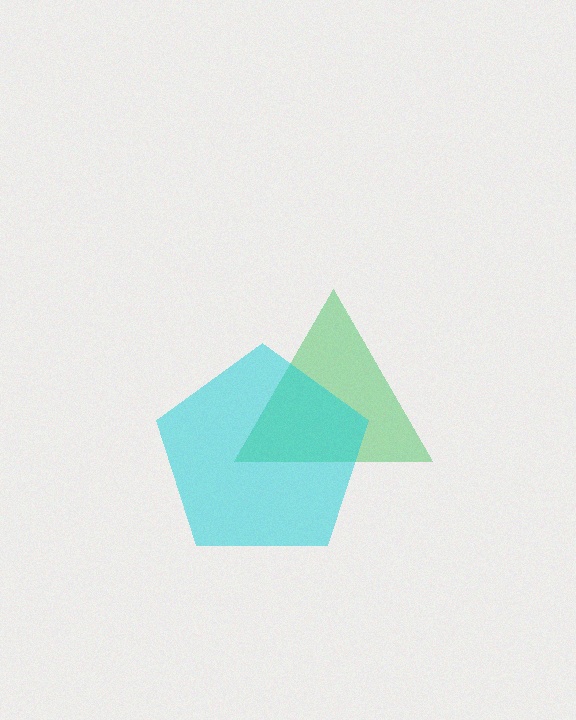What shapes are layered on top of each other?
The layered shapes are: a green triangle, a cyan pentagon.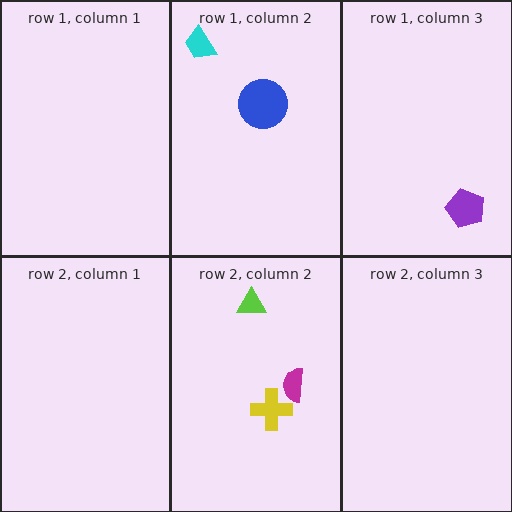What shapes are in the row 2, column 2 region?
The lime triangle, the yellow cross, the magenta semicircle.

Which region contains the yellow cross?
The row 2, column 2 region.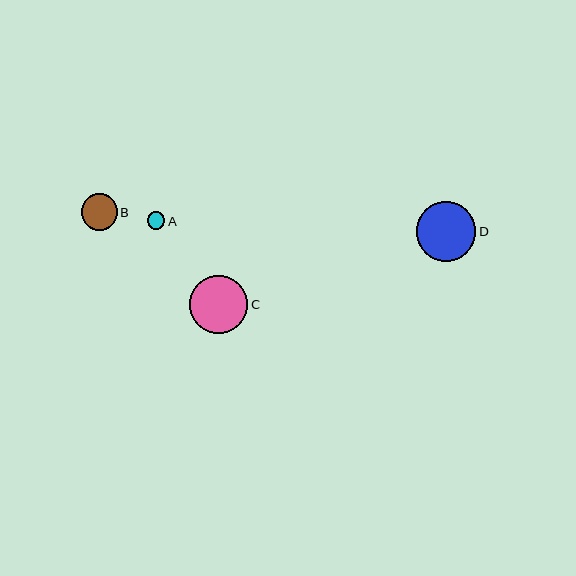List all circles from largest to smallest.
From largest to smallest: D, C, B, A.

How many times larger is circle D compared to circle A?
Circle D is approximately 3.3 times the size of circle A.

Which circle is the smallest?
Circle A is the smallest with a size of approximately 18 pixels.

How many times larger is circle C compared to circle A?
Circle C is approximately 3.3 times the size of circle A.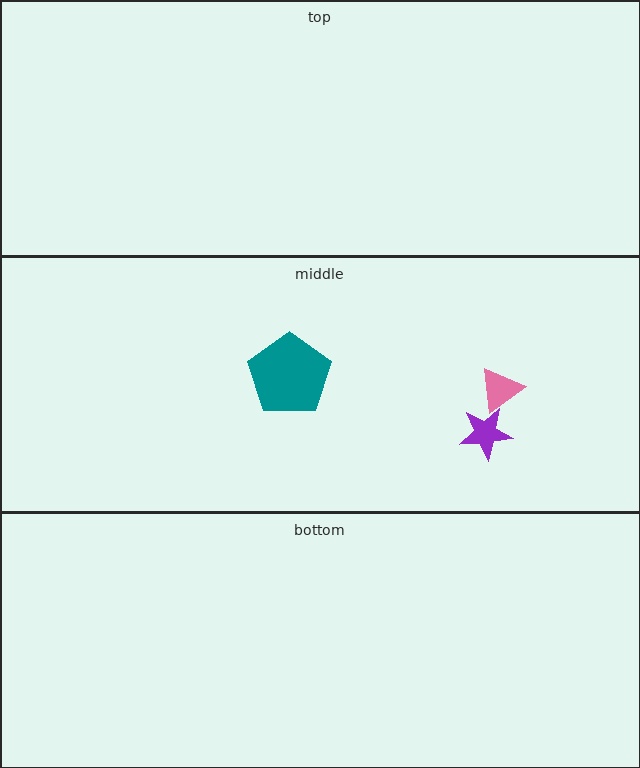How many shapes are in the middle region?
3.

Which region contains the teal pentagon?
The middle region.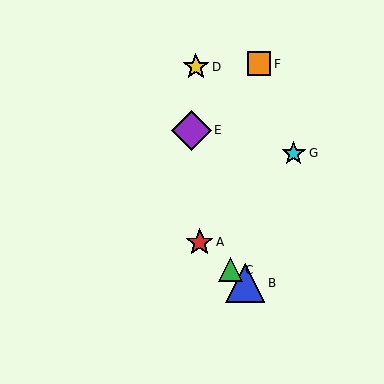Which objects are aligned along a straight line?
Objects A, B, C are aligned along a straight line.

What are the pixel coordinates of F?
Object F is at (259, 64).